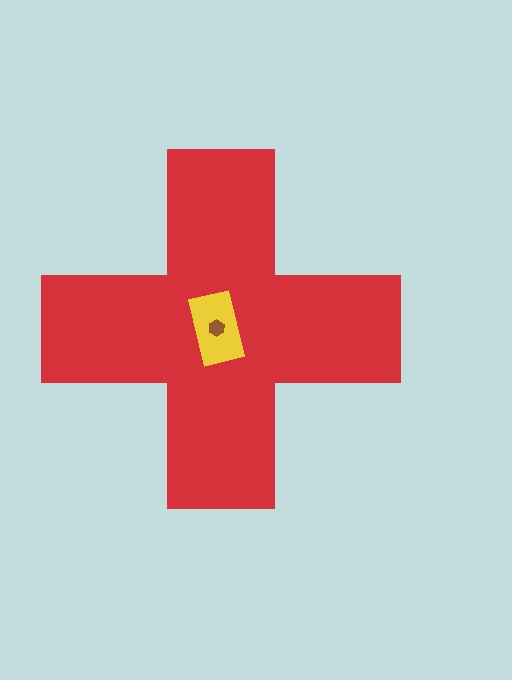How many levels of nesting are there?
3.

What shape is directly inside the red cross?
The yellow rectangle.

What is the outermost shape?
The red cross.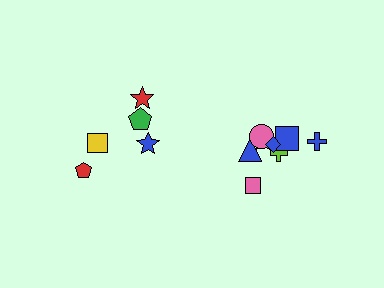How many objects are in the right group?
There are 8 objects.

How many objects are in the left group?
There are 5 objects.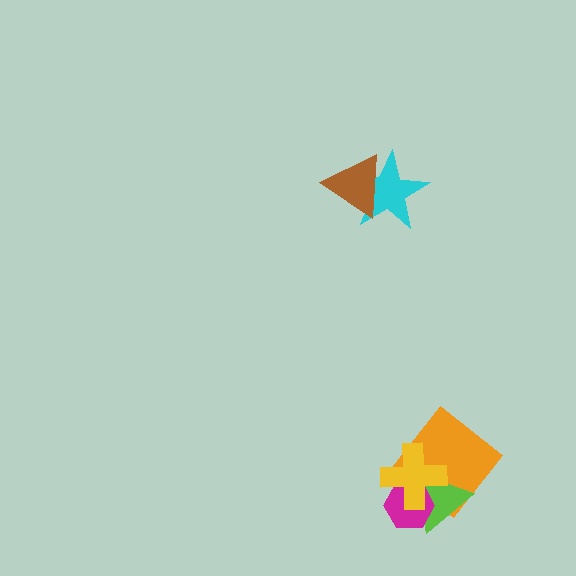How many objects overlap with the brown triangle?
1 object overlaps with the brown triangle.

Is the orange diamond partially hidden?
Yes, it is partially covered by another shape.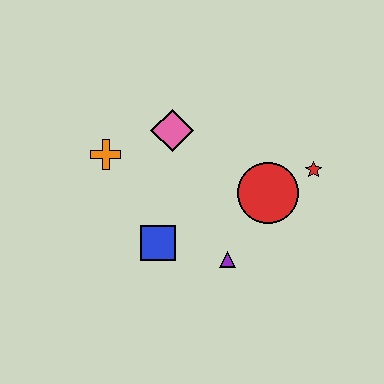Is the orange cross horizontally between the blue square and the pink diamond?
No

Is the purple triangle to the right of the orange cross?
Yes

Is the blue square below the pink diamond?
Yes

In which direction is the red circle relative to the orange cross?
The red circle is to the right of the orange cross.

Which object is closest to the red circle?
The red star is closest to the red circle.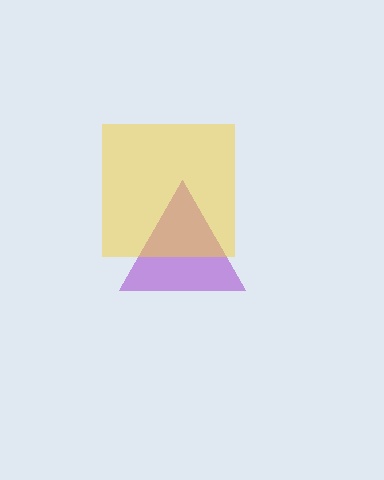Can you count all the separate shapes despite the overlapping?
Yes, there are 2 separate shapes.